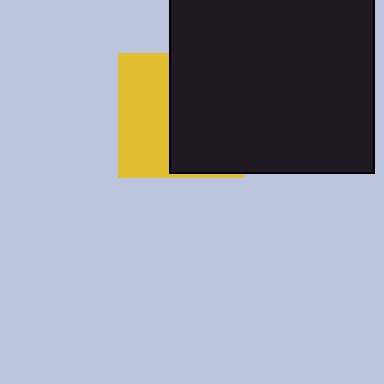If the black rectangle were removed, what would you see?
You would see the complete yellow square.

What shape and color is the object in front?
The object in front is a black rectangle.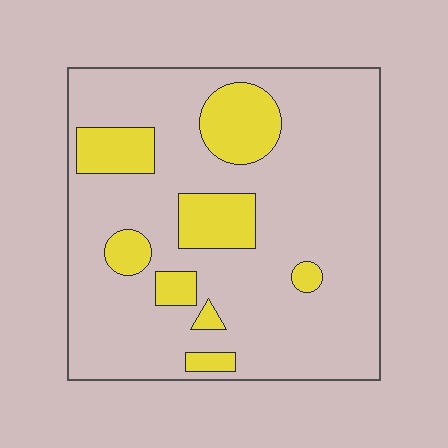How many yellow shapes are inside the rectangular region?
8.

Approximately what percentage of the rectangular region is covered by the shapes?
Approximately 20%.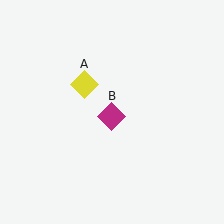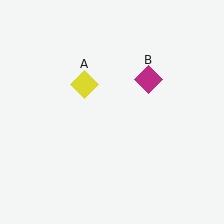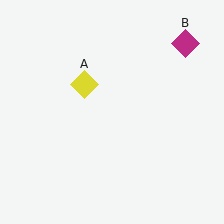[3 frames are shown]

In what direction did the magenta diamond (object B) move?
The magenta diamond (object B) moved up and to the right.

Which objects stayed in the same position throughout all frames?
Yellow diamond (object A) remained stationary.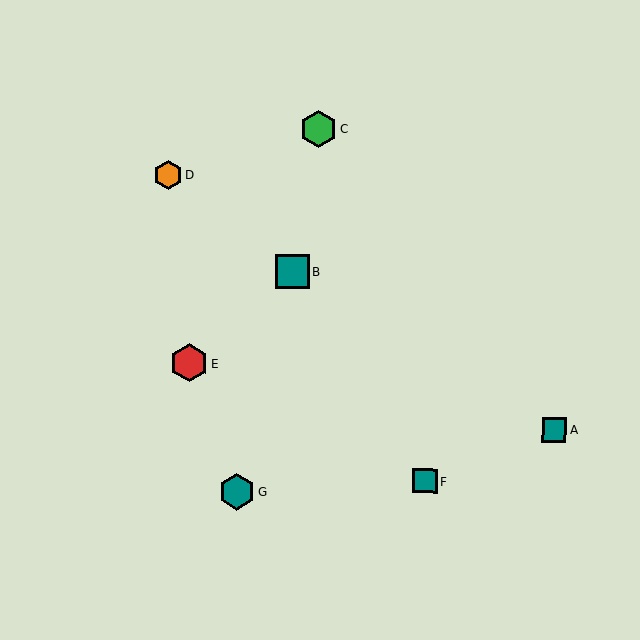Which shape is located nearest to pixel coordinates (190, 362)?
The red hexagon (labeled E) at (189, 363) is nearest to that location.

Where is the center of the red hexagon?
The center of the red hexagon is at (189, 363).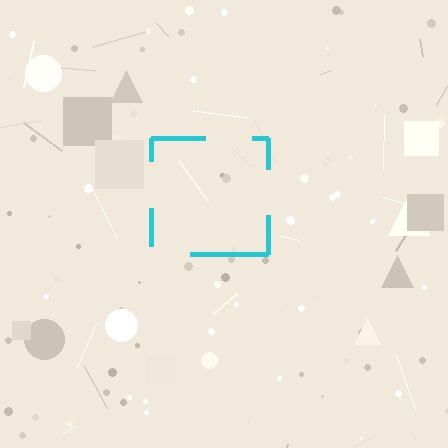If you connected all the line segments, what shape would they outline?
They would outline a square.